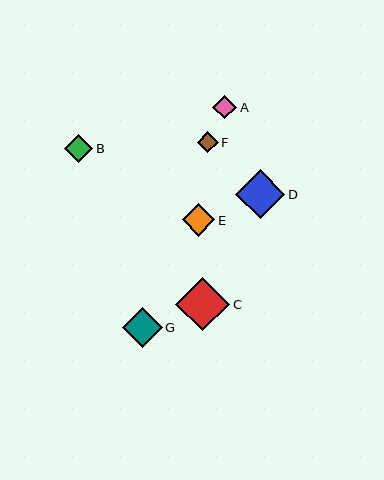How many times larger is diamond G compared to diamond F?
Diamond G is approximately 1.9 times the size of diamond F.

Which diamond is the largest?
Diamond C is the largest with a size of approximately 54 pixels.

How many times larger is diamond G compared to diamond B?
Diamond G is approximately 1.4 times the size of diamond B.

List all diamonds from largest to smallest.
From largest to smallest: C, D, G, E, B, A, F.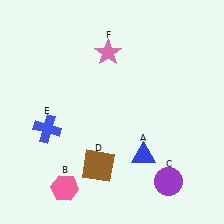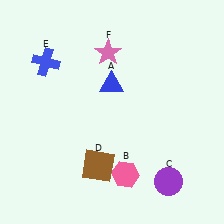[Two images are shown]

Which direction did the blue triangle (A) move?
The blue triangle (A) moved up.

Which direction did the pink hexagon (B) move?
The pink hexagon (B) moved right.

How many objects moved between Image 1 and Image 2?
3 objects moved between the two images.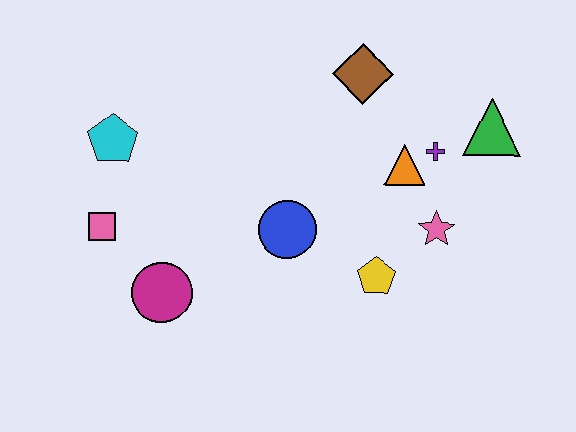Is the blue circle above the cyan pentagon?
No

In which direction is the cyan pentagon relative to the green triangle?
The cyan pentagon is to the left of the green triangle.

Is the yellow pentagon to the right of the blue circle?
Yes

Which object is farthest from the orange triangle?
The pink square is farthest from the orange triangle.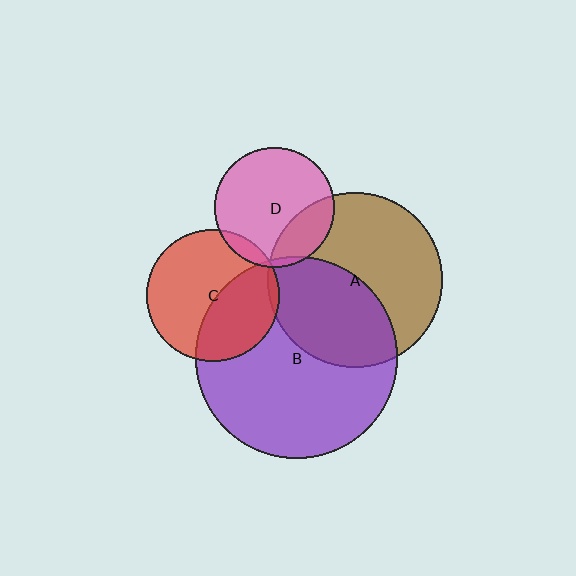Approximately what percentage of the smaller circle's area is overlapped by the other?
Approximately 40%.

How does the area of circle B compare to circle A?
Approximately 1.3 times.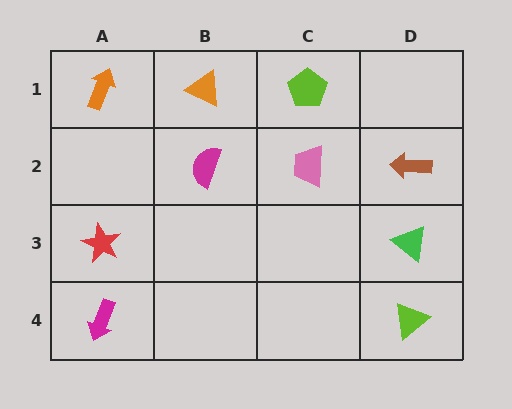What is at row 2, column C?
A pink trapezoid.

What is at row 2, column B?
A magenta semicircle.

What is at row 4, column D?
A lime triangle.